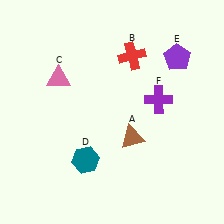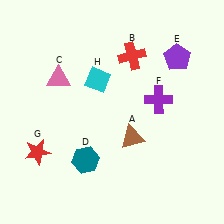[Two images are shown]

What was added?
A red star (G), a cyan diamond (H) were added in Image 2.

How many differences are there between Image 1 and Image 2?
There are 2 differences between the two images.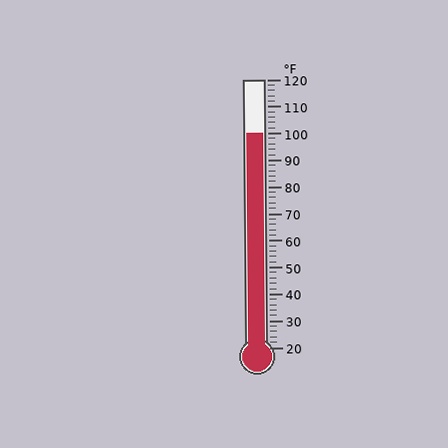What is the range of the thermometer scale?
The thermometer scale ranges from 20°F to 120°F.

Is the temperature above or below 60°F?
The temperature is above 60°F.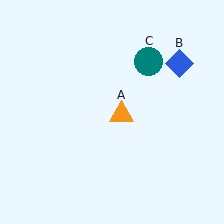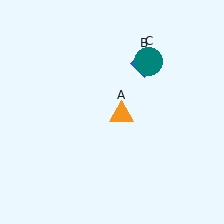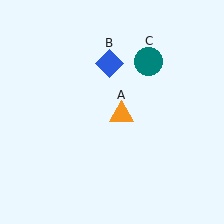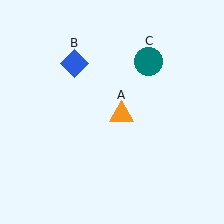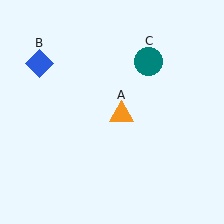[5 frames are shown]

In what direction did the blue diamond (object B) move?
The blue diamond (object B) moved left.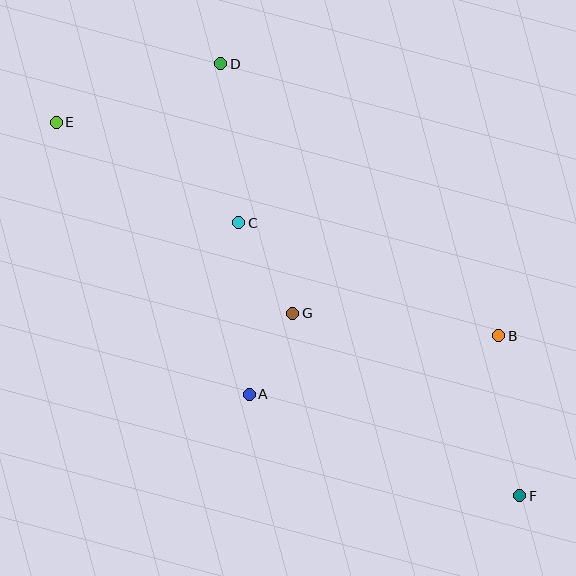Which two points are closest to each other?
Points A and G are closest to each other.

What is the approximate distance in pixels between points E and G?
The distance between E and G is approximately 304 pixels.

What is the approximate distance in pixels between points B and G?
The distance between B and G is approximately 207 pixels.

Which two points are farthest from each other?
Points E and F are farthest from each other.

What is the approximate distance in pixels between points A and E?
The distance between A and E is approximately 334 pixels.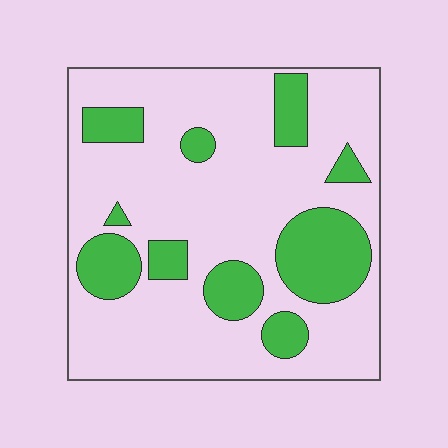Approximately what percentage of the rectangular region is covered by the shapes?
Approximately 25%.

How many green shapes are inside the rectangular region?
10.